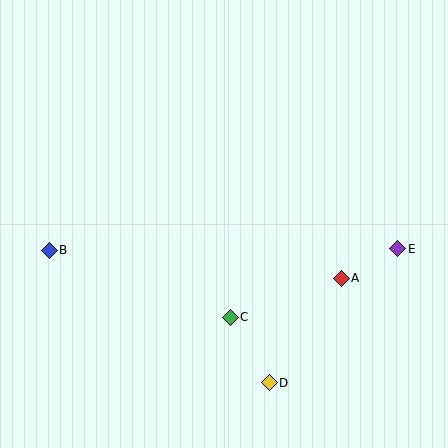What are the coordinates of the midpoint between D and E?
The midpoint between D and E is at (334, 316).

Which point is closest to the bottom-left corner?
Point B is closest to the bottom-left corner.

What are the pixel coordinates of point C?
Point C is at (230, 317).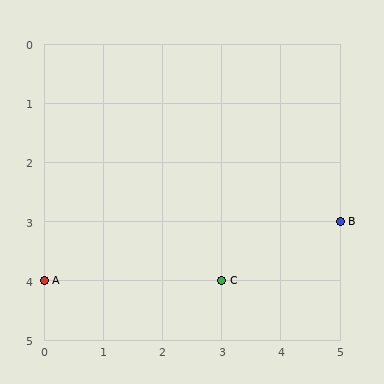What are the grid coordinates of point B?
Point B is at grid coordinates (5, 3).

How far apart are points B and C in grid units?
Points B and C are 2 columns and 1 row apart (about 2.2 grid units diagonally).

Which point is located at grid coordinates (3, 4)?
Point C is at (3, 4).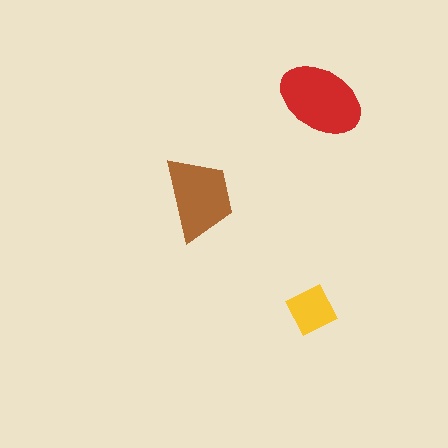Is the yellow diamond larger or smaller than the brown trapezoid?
Smaller.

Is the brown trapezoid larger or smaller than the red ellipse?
Smaller.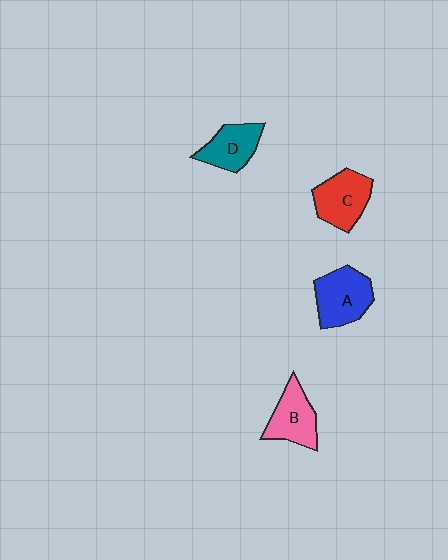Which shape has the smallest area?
Shape D (teal).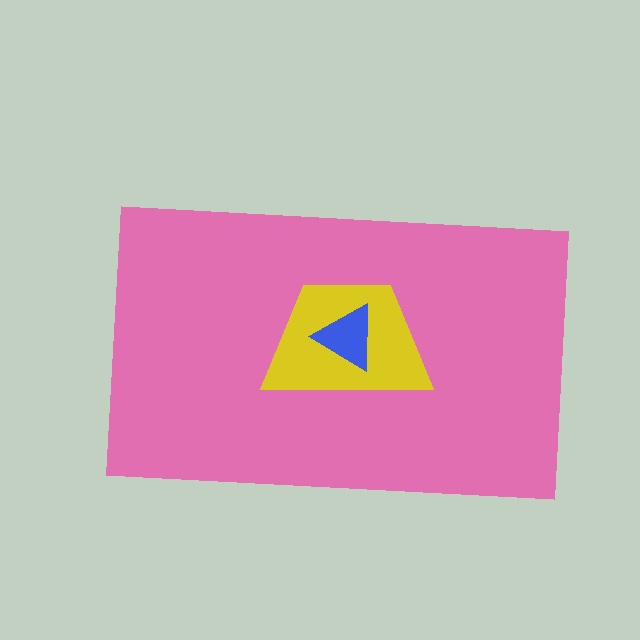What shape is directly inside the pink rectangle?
The yellow trapezoid.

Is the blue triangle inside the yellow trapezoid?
Yes.